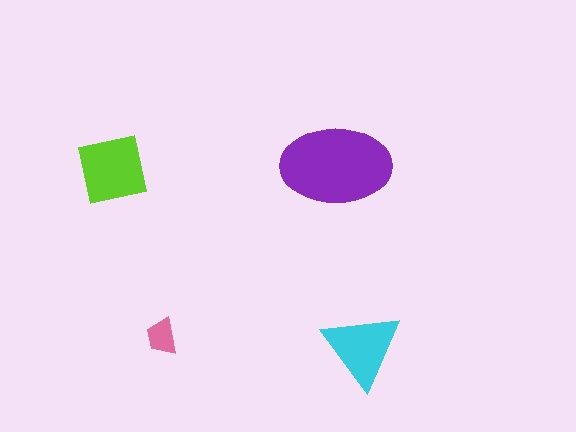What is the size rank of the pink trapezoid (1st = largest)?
4th.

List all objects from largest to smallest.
The purple ellipse, the lime square, the cyan triangle, the pink trapezoid.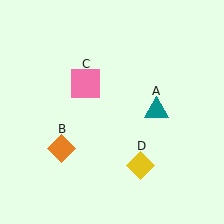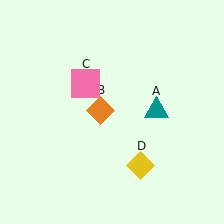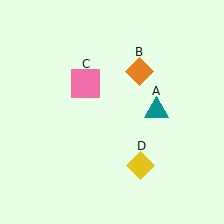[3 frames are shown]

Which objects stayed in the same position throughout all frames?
Teal triangle (object A) and pink square (object C) and yellow diamond (object D) remained stationary.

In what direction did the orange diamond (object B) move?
The orange diamond (object B) moved up and to the right.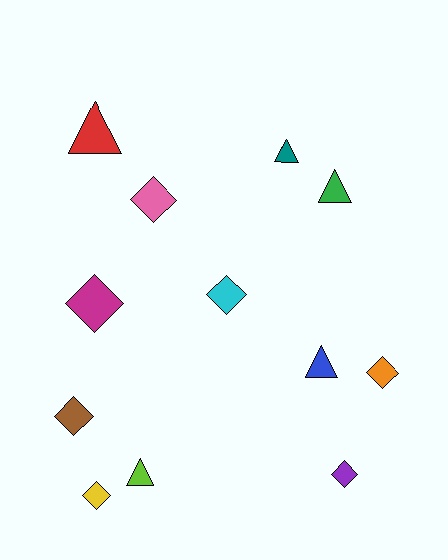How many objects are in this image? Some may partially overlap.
There are 12 objects.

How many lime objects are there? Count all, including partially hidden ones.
There is 1 lime object.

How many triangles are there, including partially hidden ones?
There are 5 triangles.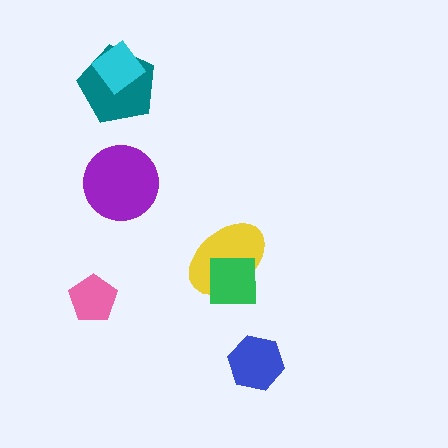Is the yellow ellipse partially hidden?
Yes, it is partially covered by another shape.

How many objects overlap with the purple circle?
0 objects overlap with the purple circle.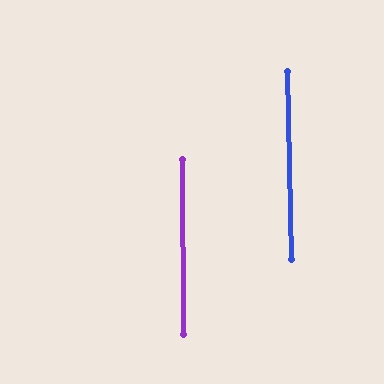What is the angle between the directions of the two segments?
Approximately 1 degree.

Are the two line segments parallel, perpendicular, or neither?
Parallel — their directions differ by only 1.1°.